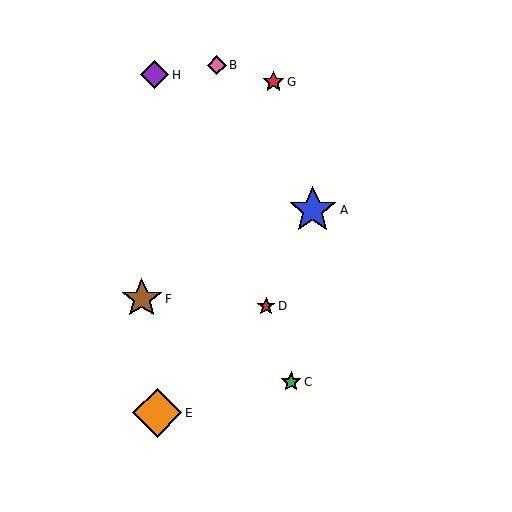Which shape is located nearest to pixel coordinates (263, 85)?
The red star (labeled G) at (274, 82) is nearest to that location.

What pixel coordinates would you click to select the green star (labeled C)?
Click at (291, 382) to select the green star C.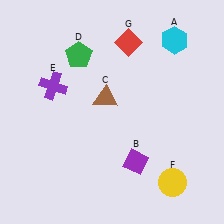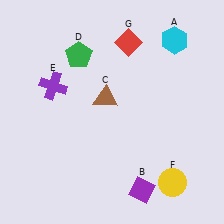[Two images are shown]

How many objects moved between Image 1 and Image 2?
1 object moved between the two images.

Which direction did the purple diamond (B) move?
The purple diamond (B) moved down.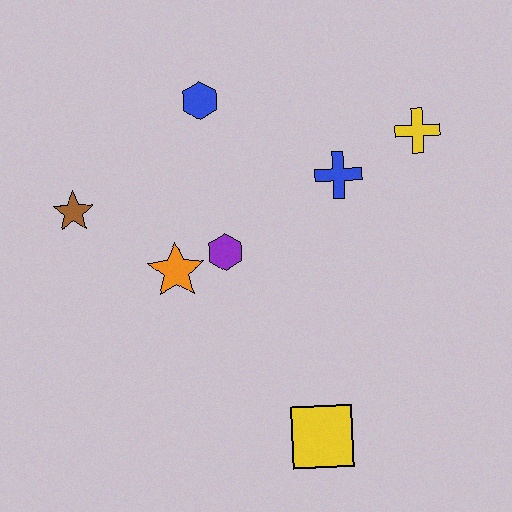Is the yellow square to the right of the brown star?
Yes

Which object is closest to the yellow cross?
The blue cross is closest to the yellow cross.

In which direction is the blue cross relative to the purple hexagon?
The blue cross is to the right of the purple hexagon.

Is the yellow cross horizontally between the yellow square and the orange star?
No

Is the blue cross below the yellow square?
No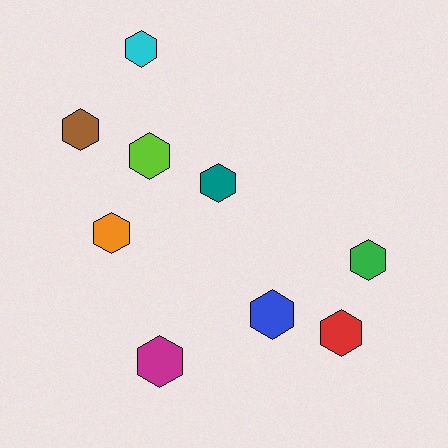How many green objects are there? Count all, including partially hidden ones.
There is 1 green object.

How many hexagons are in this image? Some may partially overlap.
There are 9 hexagons.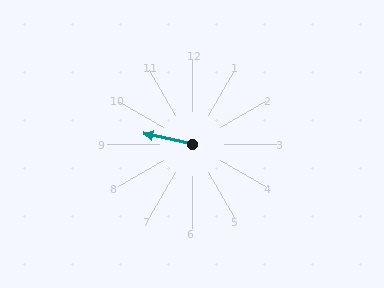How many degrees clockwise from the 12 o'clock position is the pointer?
Approximately 282 degrees.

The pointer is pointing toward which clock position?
Roughly 9 o'clock.